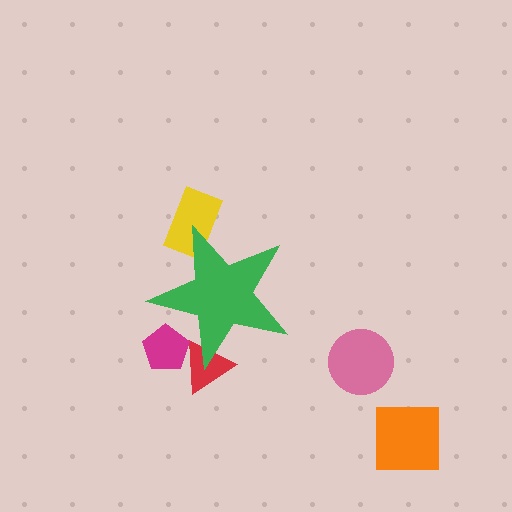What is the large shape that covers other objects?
A green star.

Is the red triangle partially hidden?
Yes, the red triangle is partially hidden behind the green star.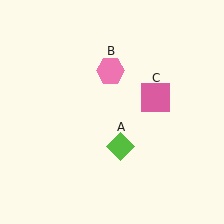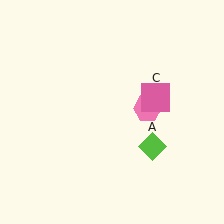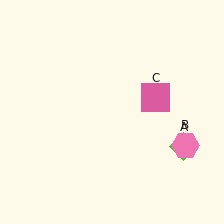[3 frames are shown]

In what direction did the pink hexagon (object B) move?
The pink hexagon (object B) moved down and to the right.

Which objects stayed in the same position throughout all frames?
Pink square (object C) remained stationary.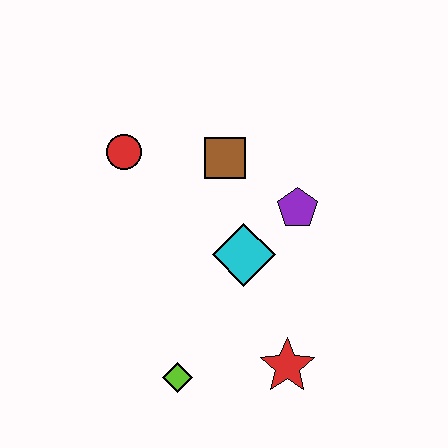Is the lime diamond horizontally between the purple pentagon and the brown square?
No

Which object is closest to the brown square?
The purple pentagon is closest to the brown square.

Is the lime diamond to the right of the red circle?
Yes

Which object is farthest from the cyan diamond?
The red circle is farthest from the cyan diamond.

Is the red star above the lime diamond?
Yes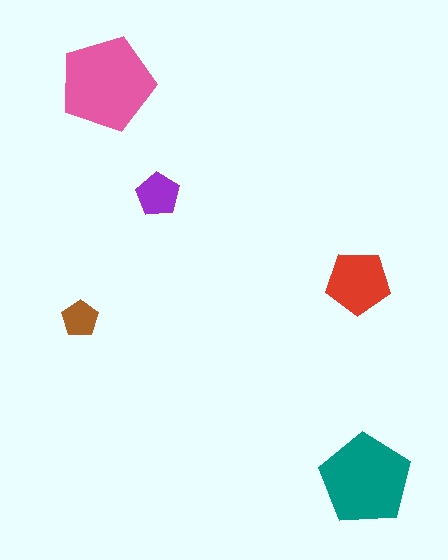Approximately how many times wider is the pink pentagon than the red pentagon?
About 1.5 times wider.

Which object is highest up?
The pink pentagon is topmost.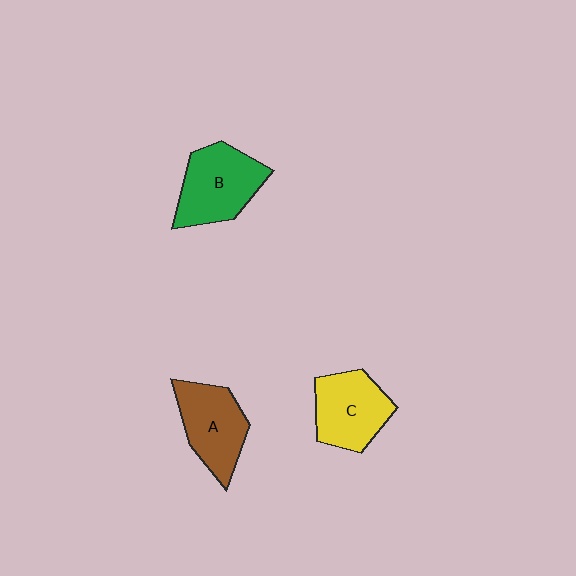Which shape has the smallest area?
Shape C (yellow).